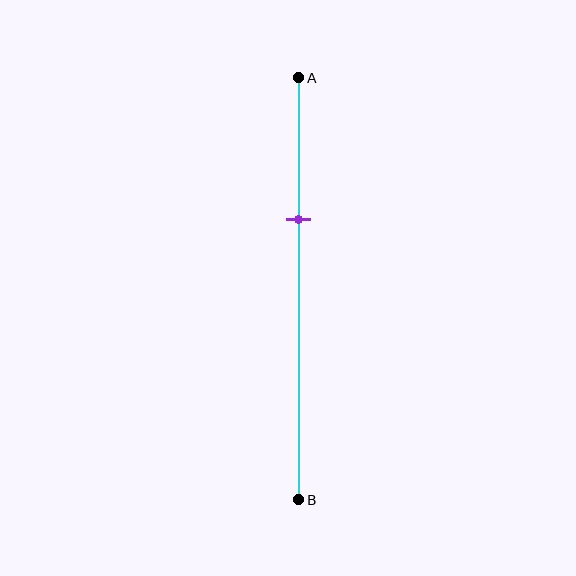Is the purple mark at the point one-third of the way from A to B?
Yes, the mark is approximately at the one-third point.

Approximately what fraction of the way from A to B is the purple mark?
The purple mark is approximately 35% of the way from A to B.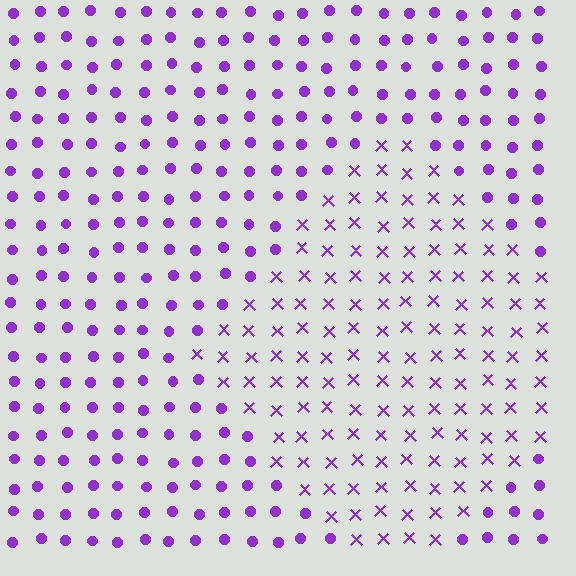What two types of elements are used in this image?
The image uses X marks inside the diamond region and circles outside it.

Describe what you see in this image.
The image is filled with small purple elements arranged in a uniform grid. A diamond-shaped region contains X marks, while the surrounding area contains circles. The boundary is defined purely by the change in element shape.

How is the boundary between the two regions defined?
The boundary is defined by a change in element shape: X marks inside vs. circles outside. All elements share the same color and spacing.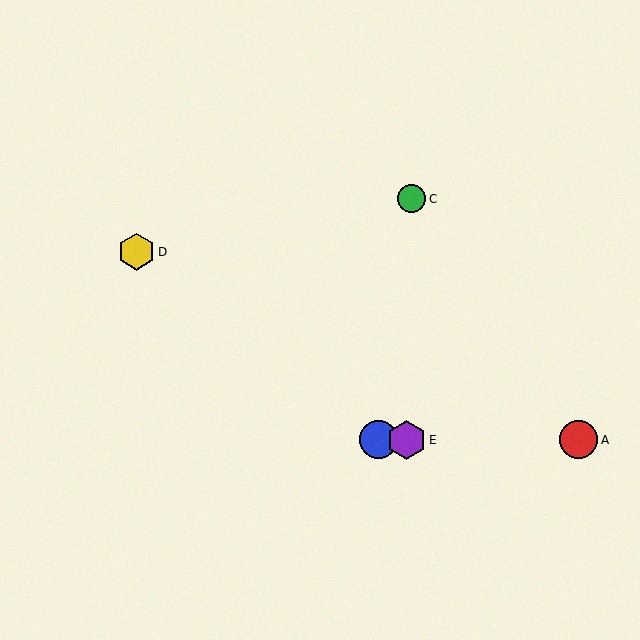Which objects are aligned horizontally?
Objects A, B, E are aligned horizontally.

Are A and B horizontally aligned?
Yes, both are at y≈440.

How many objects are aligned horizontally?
3 objects (A, B, E) are aligned horizontally.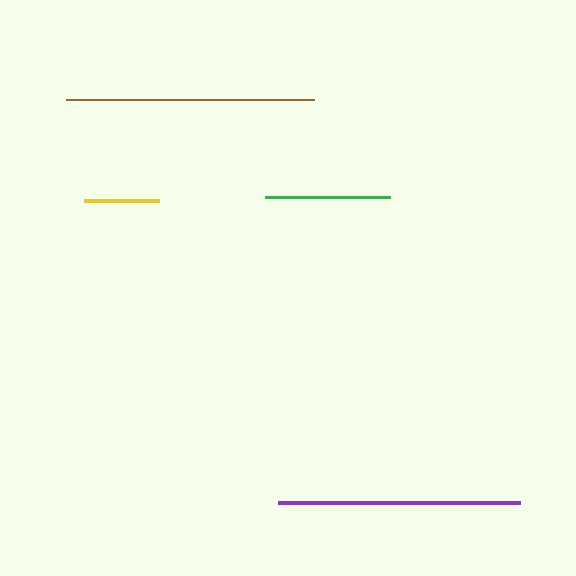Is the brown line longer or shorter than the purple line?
The brown line is longer than the purple line.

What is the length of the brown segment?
The brown segment is approximately 247 pixels long.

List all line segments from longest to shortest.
From longest to shortest: brown, purple, green, yellow.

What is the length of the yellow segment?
The yellow segment is approximately 75 pixels long.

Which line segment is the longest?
The brown line is the longest at approximately 247 pixels.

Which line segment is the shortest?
The yellow line is the shortest at approximately 75 pixels.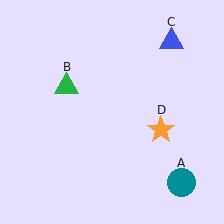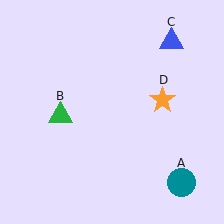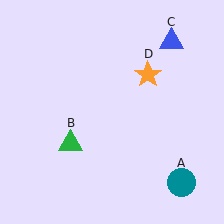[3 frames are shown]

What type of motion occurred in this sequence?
The green triangle (object B), orange star (object D) rotated counterclockwise around the center of the scene.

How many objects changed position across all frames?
2 objects changed position: green triangle (object B), orange star (object D).